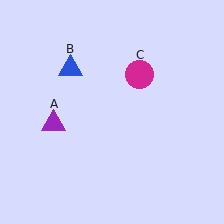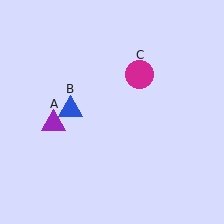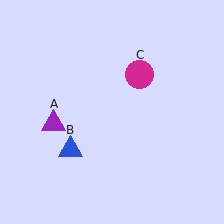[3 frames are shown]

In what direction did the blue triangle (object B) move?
The blue triangle (object B) moved down.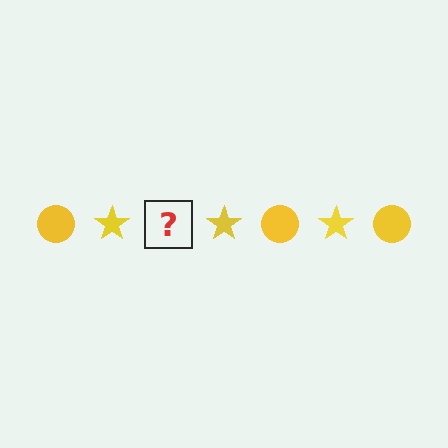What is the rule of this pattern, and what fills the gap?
The rule is that the pattern cycles through circle, star shapes in yellow. The gap should be filled with a yellow circle.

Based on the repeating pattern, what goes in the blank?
The blank should be a yellow circle.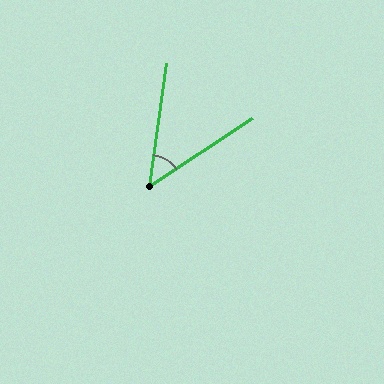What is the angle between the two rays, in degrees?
Approximately 49 degrees.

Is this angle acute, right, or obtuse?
It is acute.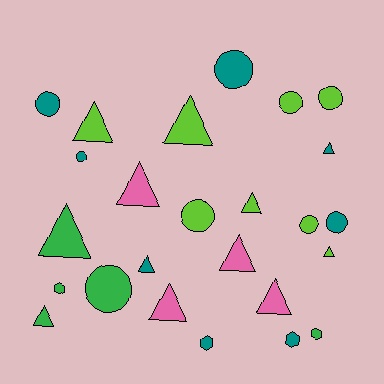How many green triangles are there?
There are 2 green triangles.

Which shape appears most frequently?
Triangle, with 12 objects.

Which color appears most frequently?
Teal, with 8 objects.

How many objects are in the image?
There are 25 objects.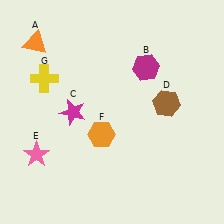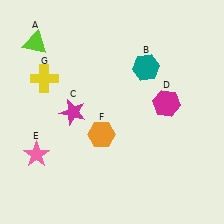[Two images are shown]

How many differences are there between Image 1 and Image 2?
There are 3 differences between the two images.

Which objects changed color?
A changed from orange to lime. B changed from magenta to teal. D changed from brown to magenta.